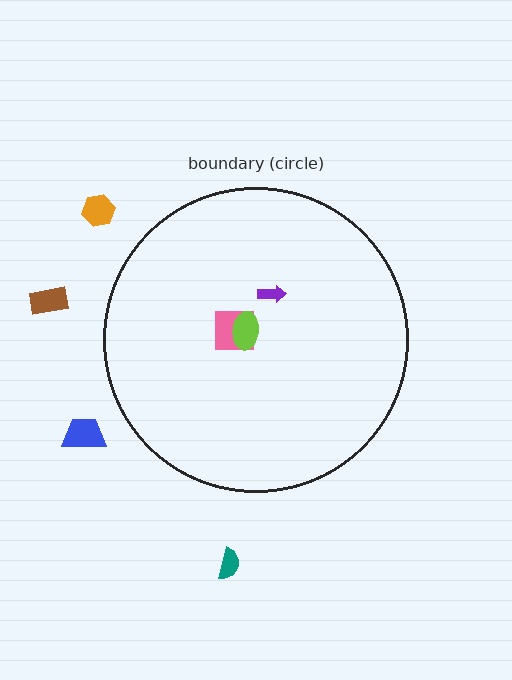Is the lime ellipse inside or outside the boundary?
Inside.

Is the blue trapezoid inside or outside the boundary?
Outside.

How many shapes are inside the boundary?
3 inside, 4 outside.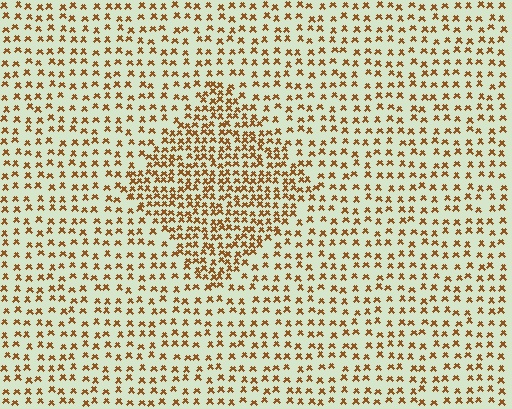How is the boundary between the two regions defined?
The boundary is defined by a change in element density (approximately 2.0x ratio). All elements are the same color, size, and shape.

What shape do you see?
I see a diamond.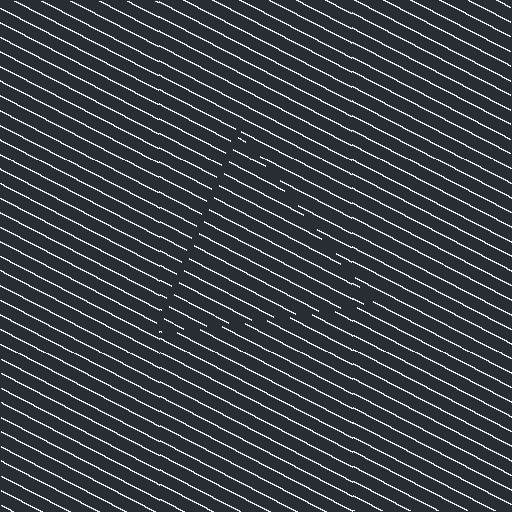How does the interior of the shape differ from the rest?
The interior of the shape contains the same grating, shifted by half a period — the contour is defined by the phase discontinuity where line-ends from the inner and outer gratings abut.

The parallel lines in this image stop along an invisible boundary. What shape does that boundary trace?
An illusory triangle. The interior of the shape contains the same grating, shifted by half a period — the contour is defined by the phase discontinuity where line-ends from the inner and outer gratings abut.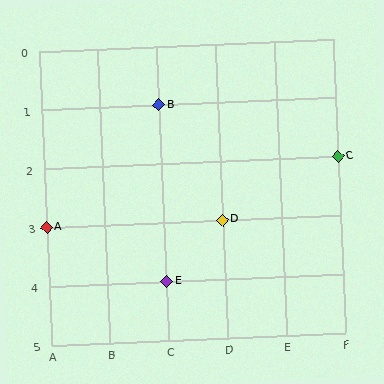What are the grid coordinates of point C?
Point C is at grid coordinates (F, 2).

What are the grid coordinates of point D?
Point D is at grid coordinates (D, 3).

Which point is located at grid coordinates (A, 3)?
Point A is at (A, 3).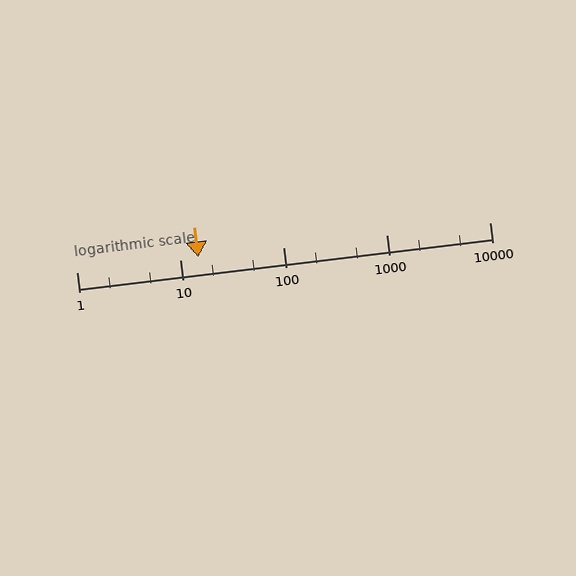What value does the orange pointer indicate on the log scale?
The pointer indicates approximately 15.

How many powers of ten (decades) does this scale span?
The scale spans 4 decades, from 1 to 10000.